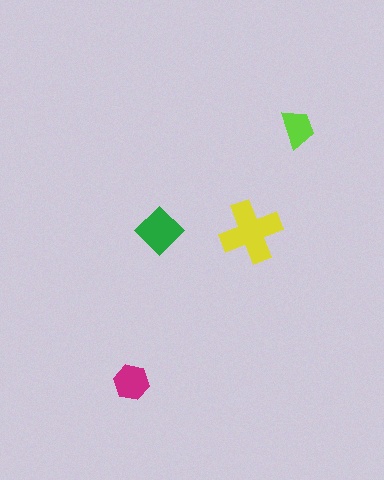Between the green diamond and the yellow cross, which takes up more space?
The yellow cross.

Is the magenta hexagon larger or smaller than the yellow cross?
Smaller.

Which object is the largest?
The yellow cross.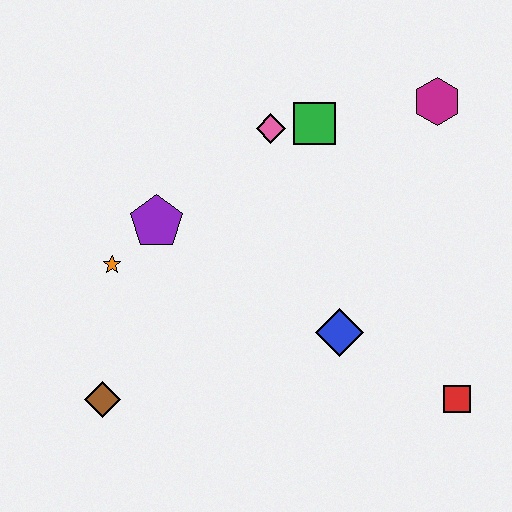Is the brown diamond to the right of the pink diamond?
No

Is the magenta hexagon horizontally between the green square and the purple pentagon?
No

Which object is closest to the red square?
The blue diamond is closest to the red square.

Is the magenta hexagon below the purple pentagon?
No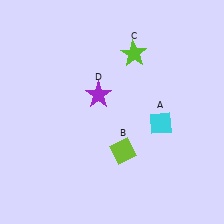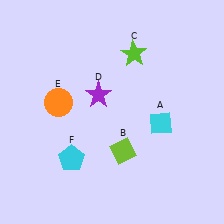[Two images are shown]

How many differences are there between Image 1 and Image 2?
There are 2 differences between the two images.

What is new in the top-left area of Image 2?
An orange circle (E) was added in the top-left area of Image 2.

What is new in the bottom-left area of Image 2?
A cyan pentagon (F) was added in the bottom-left area of Image 2.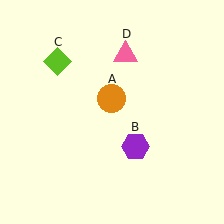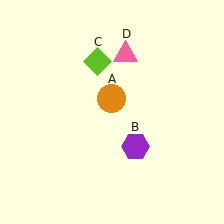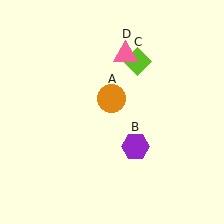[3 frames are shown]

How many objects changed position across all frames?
1 object changed position: lime diamond (object C).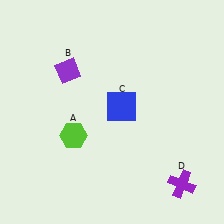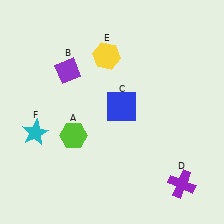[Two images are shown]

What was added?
A yellow hexagon (E), a cyan star (F) were added in Image 2.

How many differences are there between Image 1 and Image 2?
There are 2 differences between the two images.